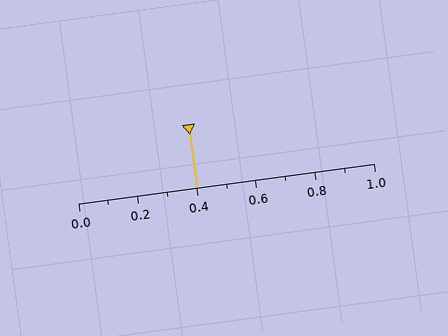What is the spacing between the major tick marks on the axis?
The major ticks are spaced 0.2 apart.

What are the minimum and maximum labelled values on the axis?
The axis runs from 0.0 to 1.0.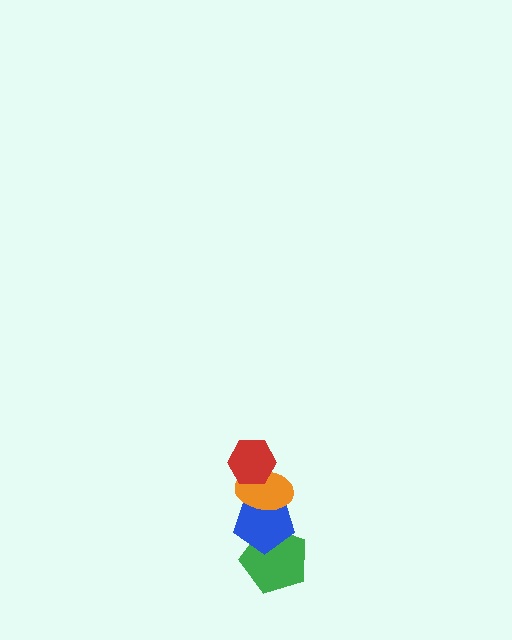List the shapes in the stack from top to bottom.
From top to bottom: the red hexagon, the orange ellipse, the blue pentagon, the green pentagon.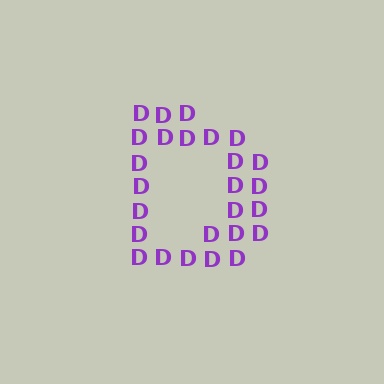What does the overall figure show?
The overall figure shows the letter D.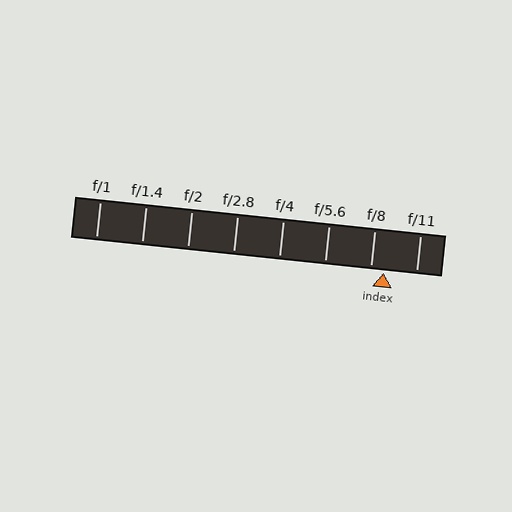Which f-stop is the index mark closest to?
The index mark is closest to f/8.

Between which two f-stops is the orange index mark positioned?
The index mark is between f/8 and f/11.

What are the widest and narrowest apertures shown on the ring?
The widest aperture shown is f/1 and the narrowest is f/11.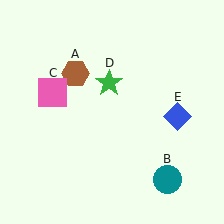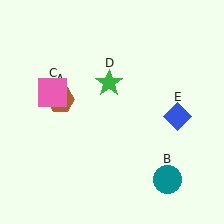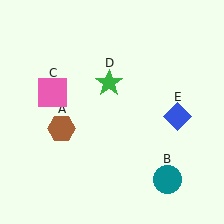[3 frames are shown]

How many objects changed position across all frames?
1 object changed position: brown hexagon (object A).